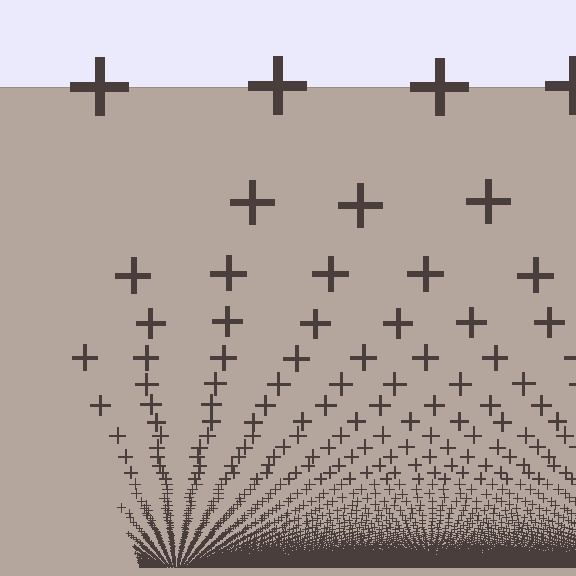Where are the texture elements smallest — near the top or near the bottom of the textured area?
Near the bottom.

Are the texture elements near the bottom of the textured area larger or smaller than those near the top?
Smaller. The gradient is inverted — elements near the bottom are smaller and denser.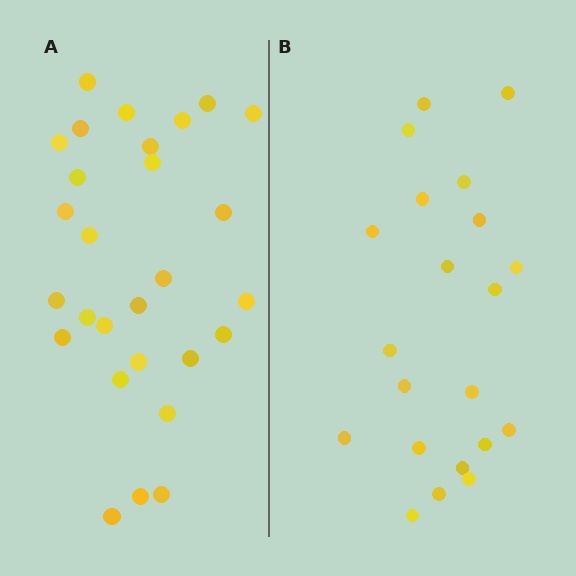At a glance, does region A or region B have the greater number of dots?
Region A (the left region) has more dots.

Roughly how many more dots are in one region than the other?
Region A has roughly 8 or so more dots than region B.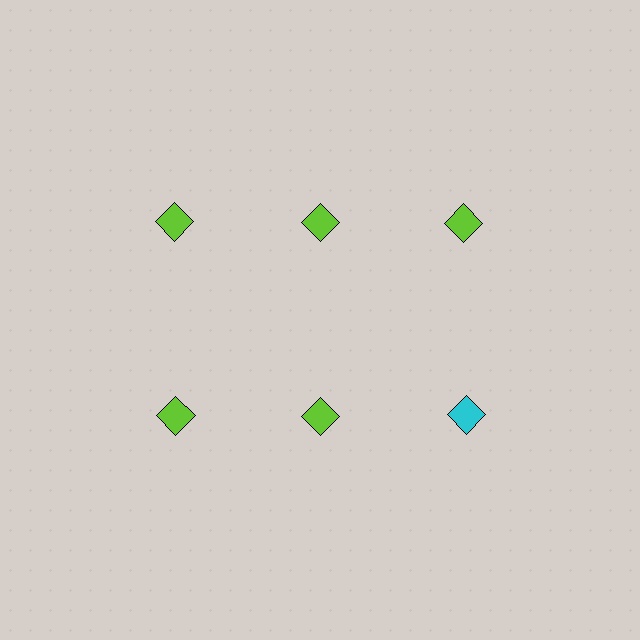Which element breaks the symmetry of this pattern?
The cyan diamond in the second row, center column breaks the symmetry. All other shapes are lime diamonds.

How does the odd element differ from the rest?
It has a different color: cyan instead of lime.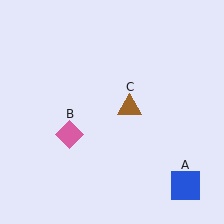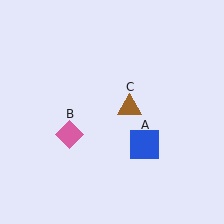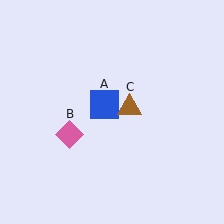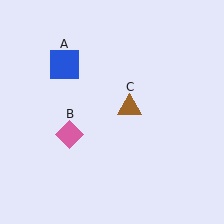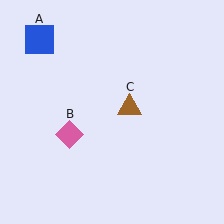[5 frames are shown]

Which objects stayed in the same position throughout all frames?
Pink diamond (object B) and brown triangle (object C) remained stationary.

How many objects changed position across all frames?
1 object changed position: blue square (object A).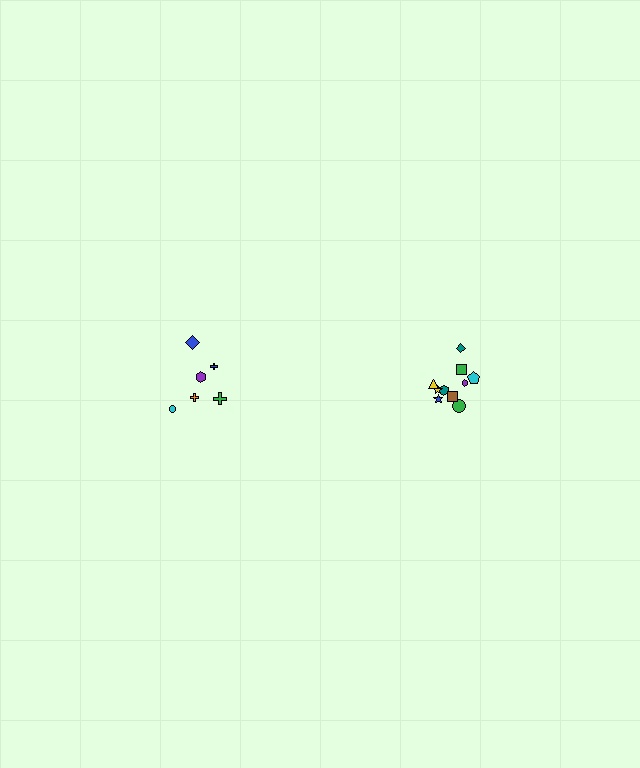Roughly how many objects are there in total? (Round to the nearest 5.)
Roughly 15 objects in total.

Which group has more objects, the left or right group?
The right group.